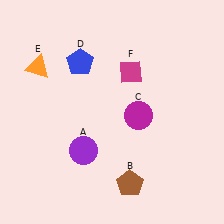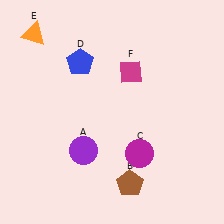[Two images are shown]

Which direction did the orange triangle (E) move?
The orange triangle (E) moved up.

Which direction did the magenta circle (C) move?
The magenta circle (C) moved down.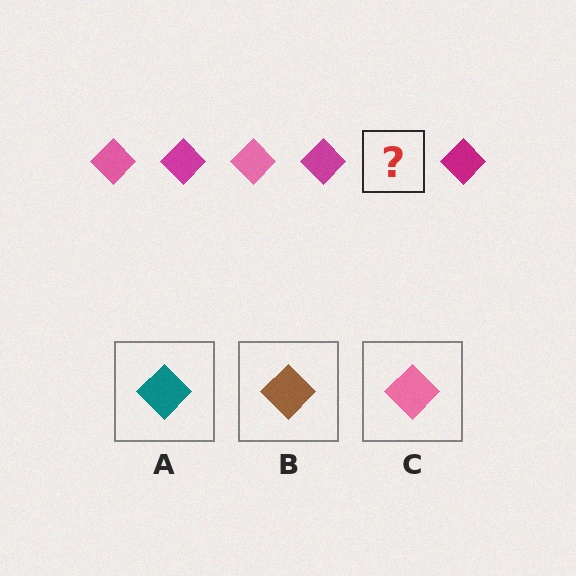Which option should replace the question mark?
Option C.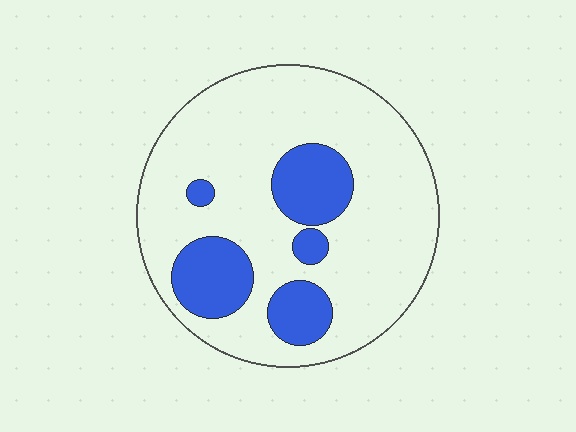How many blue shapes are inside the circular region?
5.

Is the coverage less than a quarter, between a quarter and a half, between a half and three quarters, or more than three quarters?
Less than a quarter.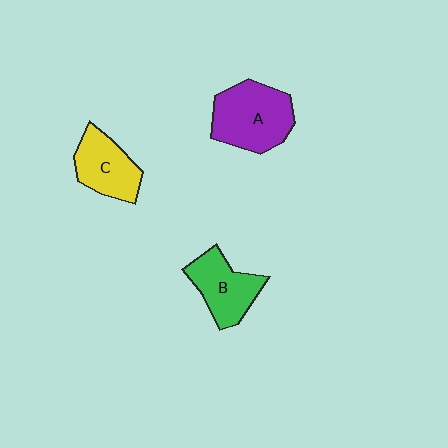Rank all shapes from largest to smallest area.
From largest to smallest: A (purple), B (green), C (yellow).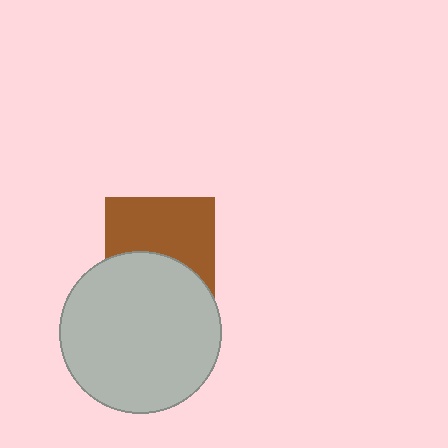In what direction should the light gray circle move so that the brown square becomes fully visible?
The light gray circle should move down. That is the shortest direction to clear the overlap and leave the brown square fully visible.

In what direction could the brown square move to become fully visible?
The brown square could move up. That would shift it out from behind the light gray circle entirely.